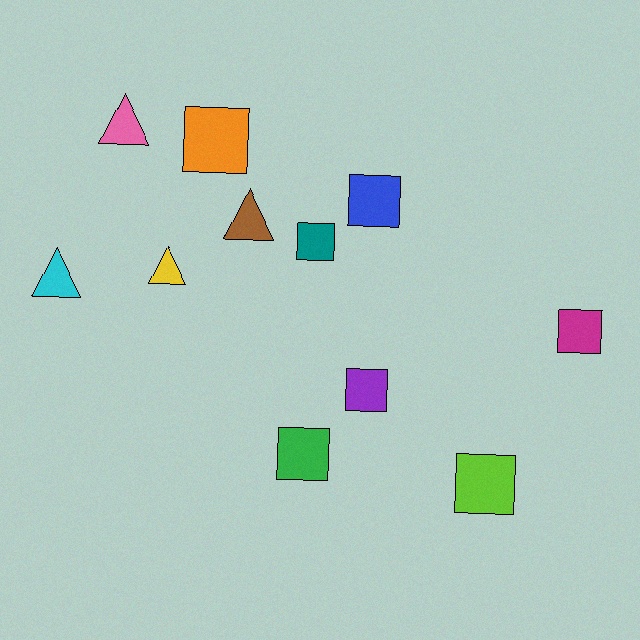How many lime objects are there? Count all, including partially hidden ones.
There is 1 lime object.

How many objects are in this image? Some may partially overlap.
There are 11 objects.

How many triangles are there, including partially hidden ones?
There are 4 triangles.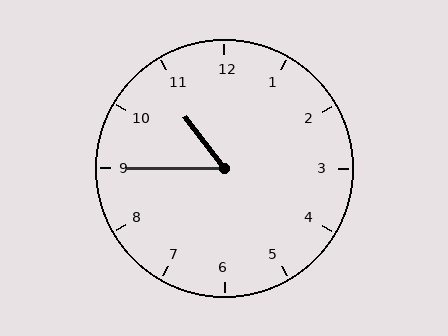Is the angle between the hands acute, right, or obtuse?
It is acute.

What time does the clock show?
10:45.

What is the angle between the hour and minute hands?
Approximately 52 degrees.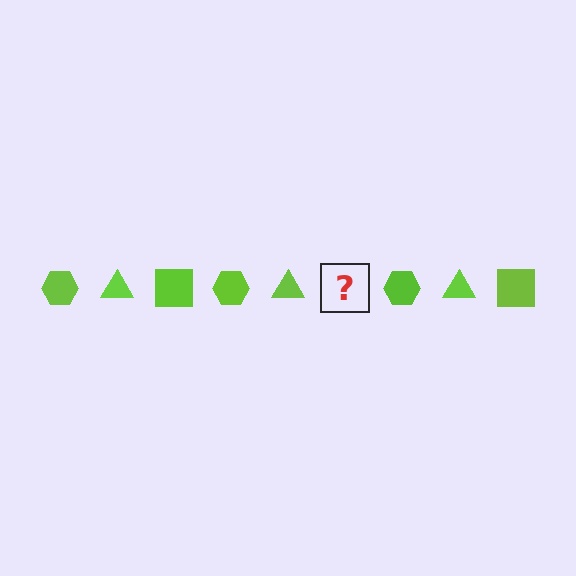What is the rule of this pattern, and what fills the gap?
The rule is that the pattern cycles through hexagon, triangle, square shapes in lime. The gap should be filled with a lime square.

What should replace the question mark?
The question mark should be replaced with a lime square.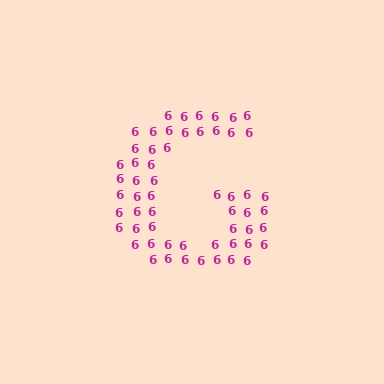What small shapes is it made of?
It is made of small digit 6's.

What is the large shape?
The large shape is the letter G.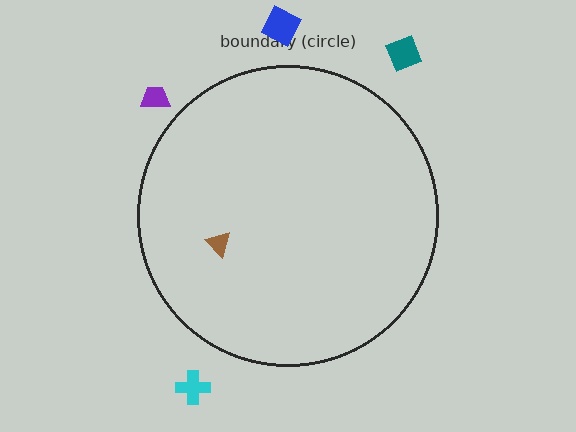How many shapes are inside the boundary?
1 inside, 4 outside.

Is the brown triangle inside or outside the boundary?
Inside.